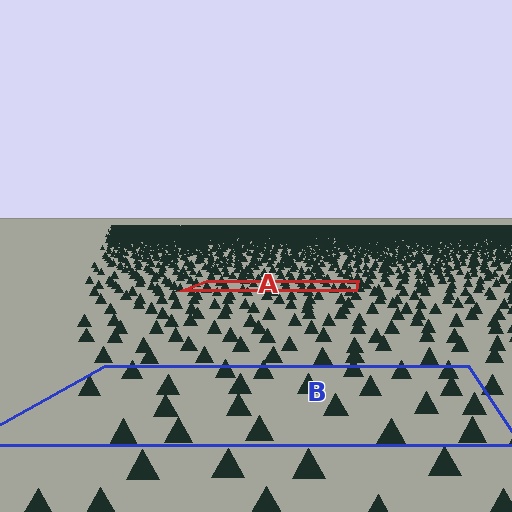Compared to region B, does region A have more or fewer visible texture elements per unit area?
Region A has more texture elements per unit area — they are packed more densely because it is farther away.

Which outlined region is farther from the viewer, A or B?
Region A is farther from the viewer — the texture elements inside it appear smaller and more densely packed.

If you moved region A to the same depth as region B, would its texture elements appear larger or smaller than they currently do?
They would appear larger. At a closer depth, the same texture elements are projected at a bigger on-screen size.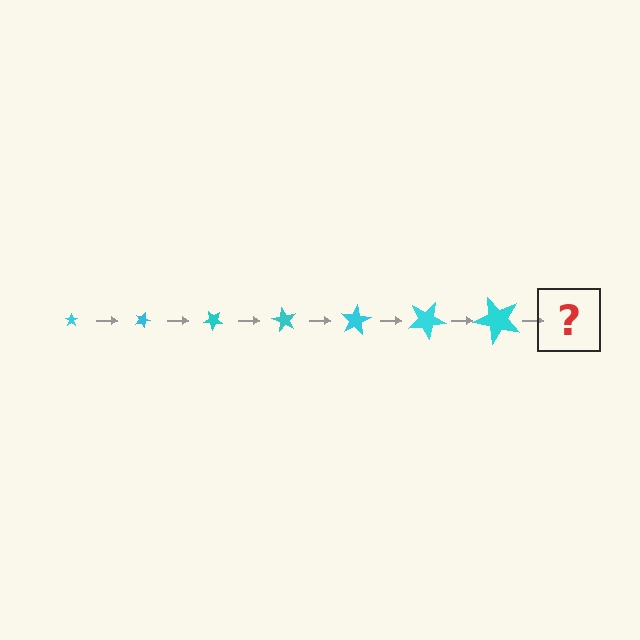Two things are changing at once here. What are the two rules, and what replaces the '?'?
The two rules are that the star grows larger each step and it rotates 20 degrees each step. The '?' should be a star, larger than the previous one and rotated 140 degrees from the start.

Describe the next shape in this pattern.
It should be a star, larger than the previous one and rotated 140 degrees from the start.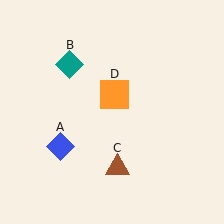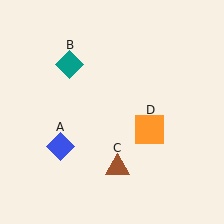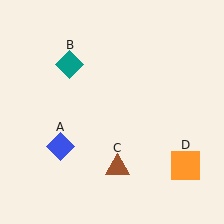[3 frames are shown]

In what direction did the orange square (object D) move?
The orange square (object D) moved down and to the right.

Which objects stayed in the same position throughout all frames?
Blue diamond (object A) and teal diamond (object B) and brown triangle (object C) remained stationary.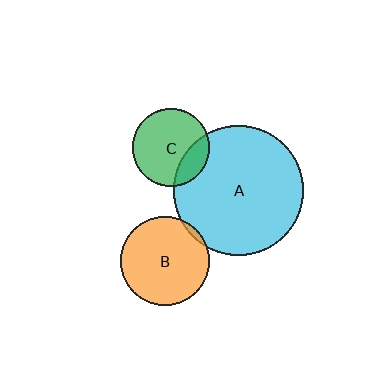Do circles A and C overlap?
Yes.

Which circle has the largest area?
Circle A (cyan).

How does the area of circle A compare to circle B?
Approximately 2.1 times.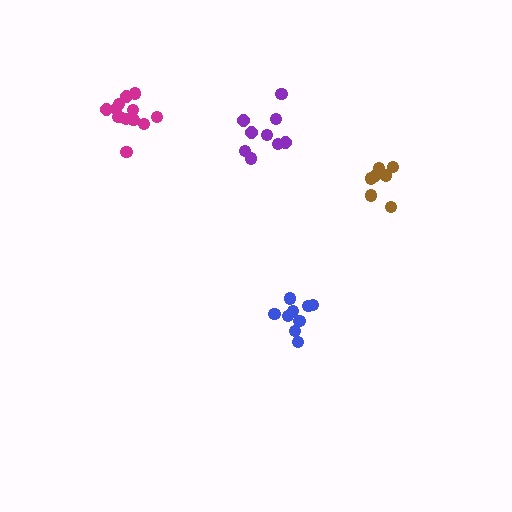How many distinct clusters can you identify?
There are 4 distinct clusters.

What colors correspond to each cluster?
The clusters are colored: purple, magenta, brown, blue.